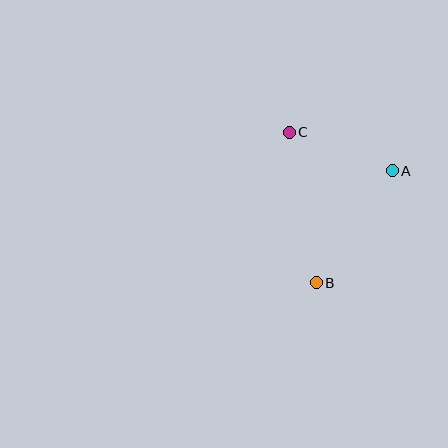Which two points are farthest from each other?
Points B and C are farthest from each other.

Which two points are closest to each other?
Points A and C are closest to each other.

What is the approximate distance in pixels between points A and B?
The distance between A and B is approximately 135 pixels.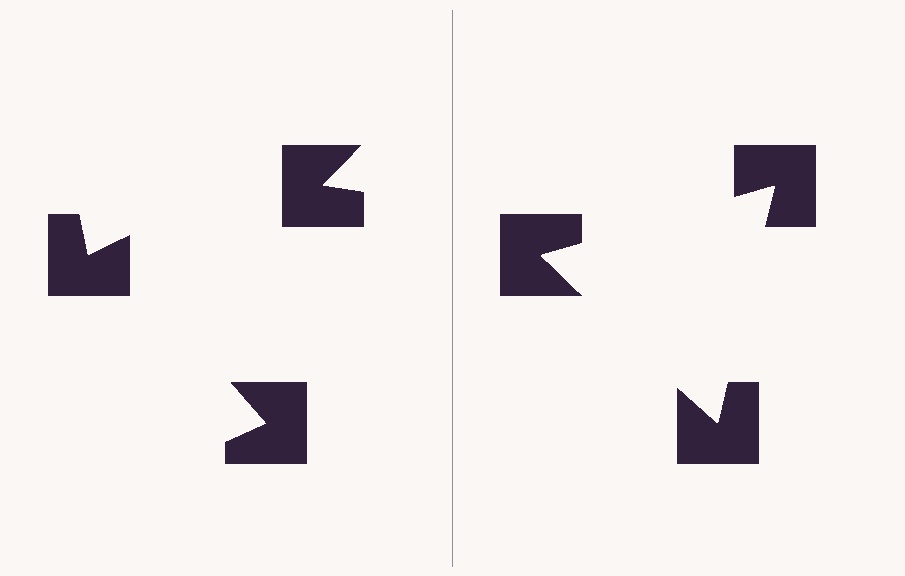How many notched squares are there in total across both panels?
6 — 3 on each side.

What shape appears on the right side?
An illusory triangle.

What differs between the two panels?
The notched squares are positioned identically on both sides; only the wedge orientations differ. On the right they align to a triangle; on the left they are misaligned.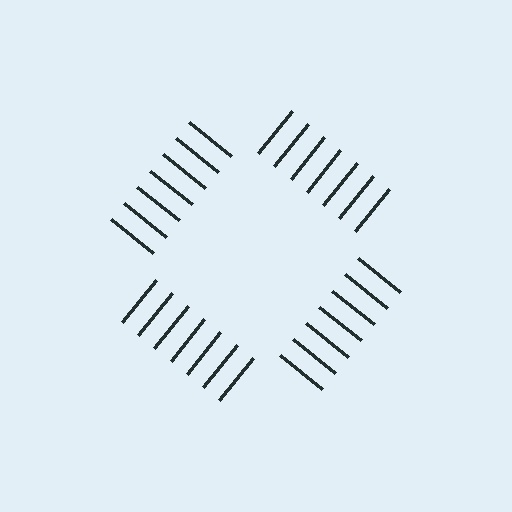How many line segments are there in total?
28 — 7 along each of the 4 edges.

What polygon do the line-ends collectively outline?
An illusory square — the line segments terminate on its edges but no continuous stroke is drawn.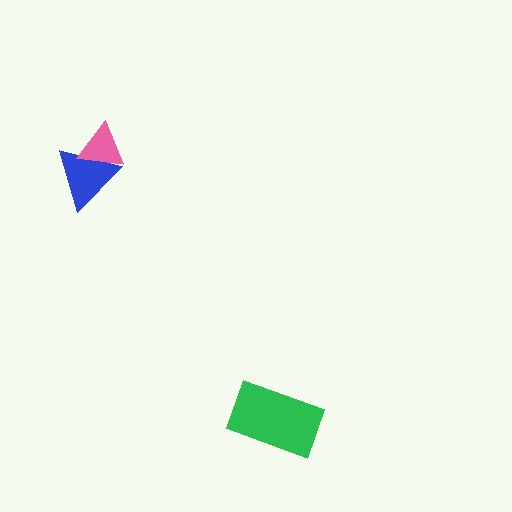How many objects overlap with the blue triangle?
1 object overlaps with the blue triangle.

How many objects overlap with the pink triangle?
1 object overlaps with the pink triangle.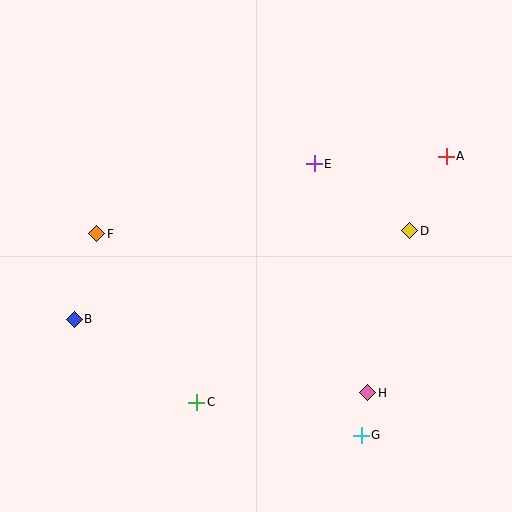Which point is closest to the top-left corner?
Point F is closest to the top-left corner.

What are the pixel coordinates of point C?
Point C is at (197, 402).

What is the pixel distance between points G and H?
The distance between G and H is 43 pixels.